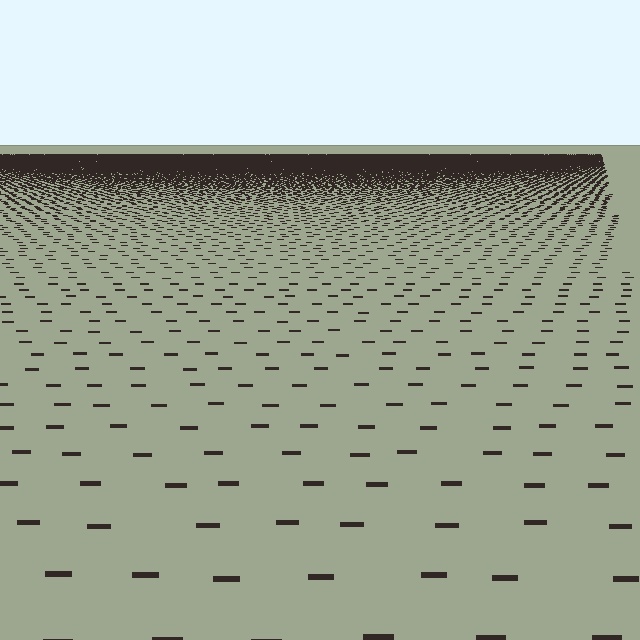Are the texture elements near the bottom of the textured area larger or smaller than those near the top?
Larger. Near the bottom, elements are closer to the viewer and appear at a bigger on-screen size.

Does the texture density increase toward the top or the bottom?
Density increases toward the top.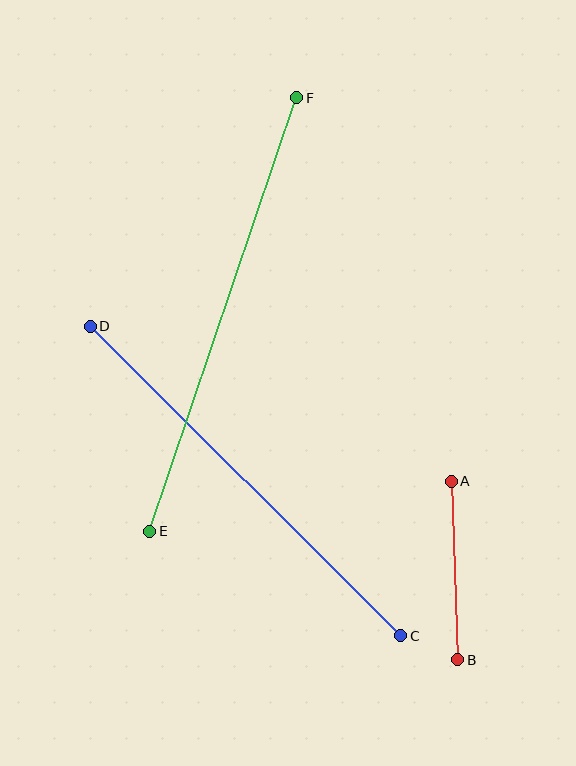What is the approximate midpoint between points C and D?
The midpoint is at approximately (245, 481) pixels.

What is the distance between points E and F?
The distance is approximately 458 pixels.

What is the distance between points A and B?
The distance is approximately 178 pixels.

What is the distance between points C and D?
The distance is approximately 438 pixels.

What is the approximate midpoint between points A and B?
The midpoint is at approximately (454, 570) pixels.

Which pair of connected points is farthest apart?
Points E and F are farthest apart.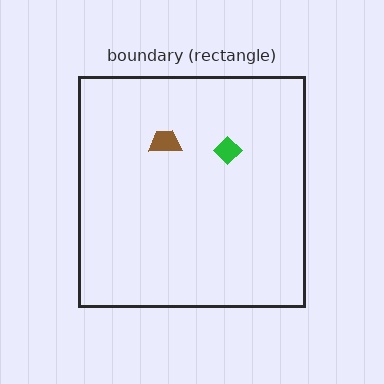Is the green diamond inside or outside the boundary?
Inside.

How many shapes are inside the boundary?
2 inside, 0 outside.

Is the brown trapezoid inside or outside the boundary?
Inside.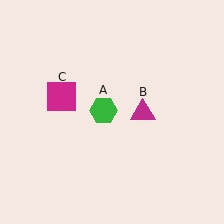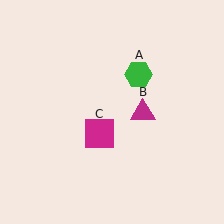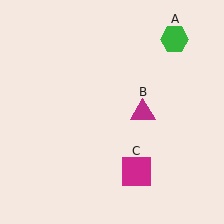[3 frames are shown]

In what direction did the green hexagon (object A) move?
The green hexagon (object A) moved up and to the right.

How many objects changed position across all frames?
2 objects changed position: green hexagon (object A), magenta square (object C).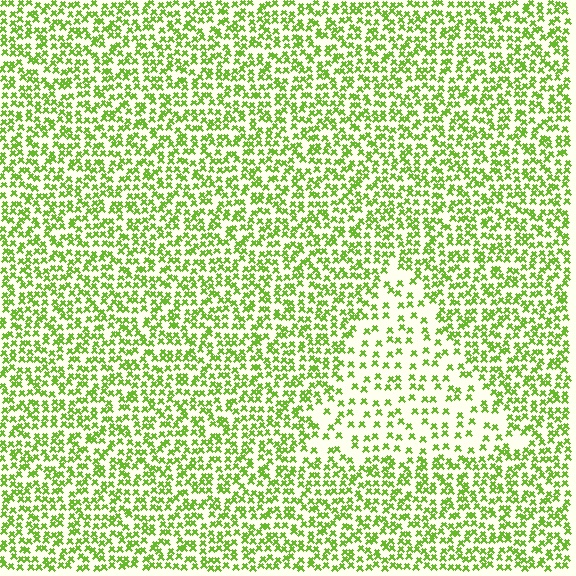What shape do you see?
I see a triangle.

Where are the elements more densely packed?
The elements are more densely packed outside the triangle boundary.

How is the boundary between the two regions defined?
The boundary is defined by a change in element density (approximately 2.1x ratio). All elements are the same color, size, and shape.